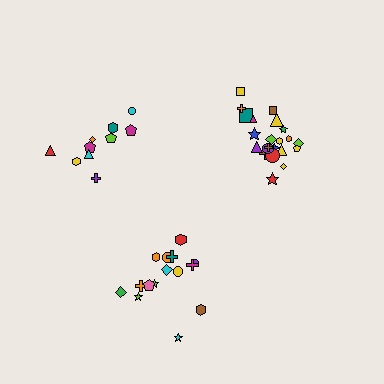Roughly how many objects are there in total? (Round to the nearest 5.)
Roughly 45 objects in total.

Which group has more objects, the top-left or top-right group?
The top-right group.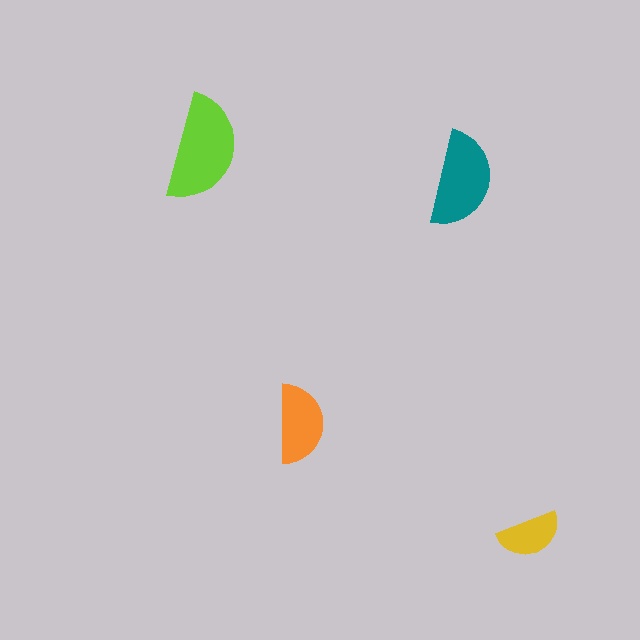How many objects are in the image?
There are 4 objects in the image.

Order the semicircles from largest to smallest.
the lime one, the teal one, the orange one, the yellow one.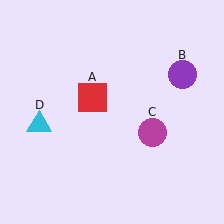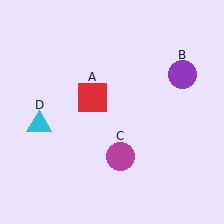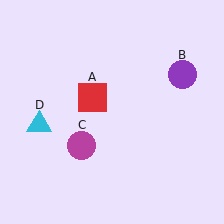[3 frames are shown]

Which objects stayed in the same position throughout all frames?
Red square (object A) and purple circle (object B) and cyan triangle (object D) remained stationary.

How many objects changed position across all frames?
1 object changed position: magenta circle (object C).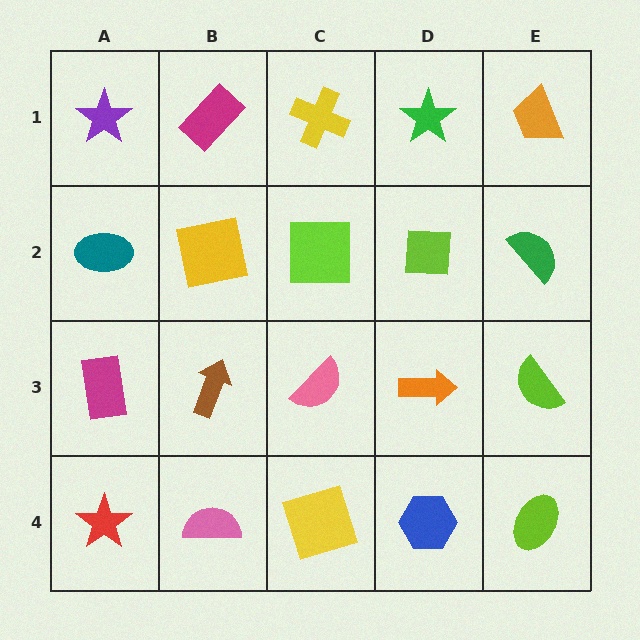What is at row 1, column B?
A magenta rectangle.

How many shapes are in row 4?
5 shapes.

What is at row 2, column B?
A yellow square.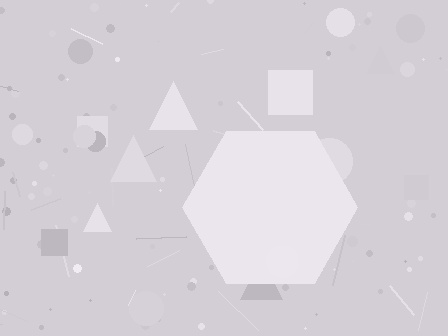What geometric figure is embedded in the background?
A hexagon is embedded in the background.